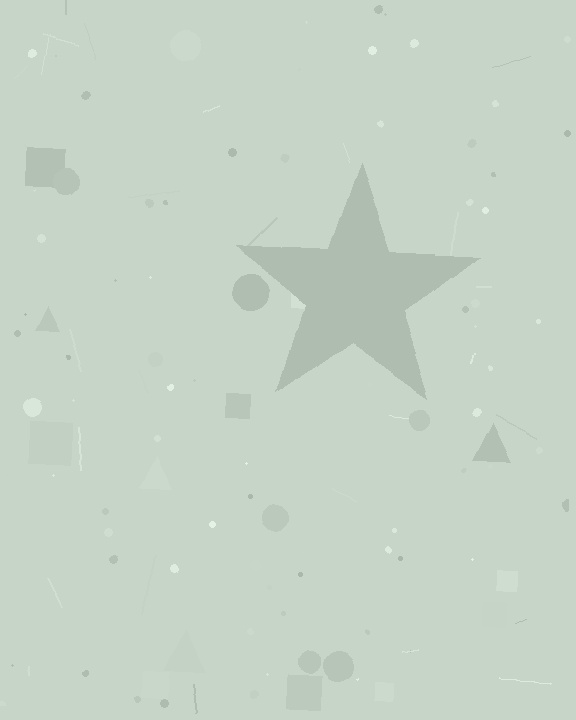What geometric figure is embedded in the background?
A star is embedded in the background.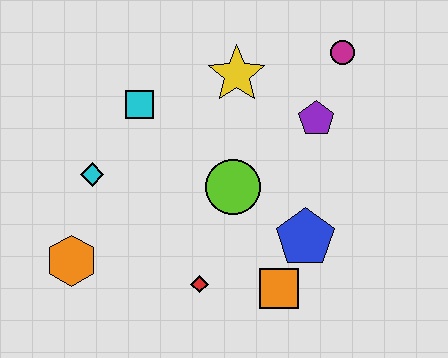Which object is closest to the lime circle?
The blue pentagon is closest to the lime circle.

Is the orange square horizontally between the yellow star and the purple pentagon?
Yes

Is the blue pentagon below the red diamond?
No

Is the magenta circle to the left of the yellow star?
No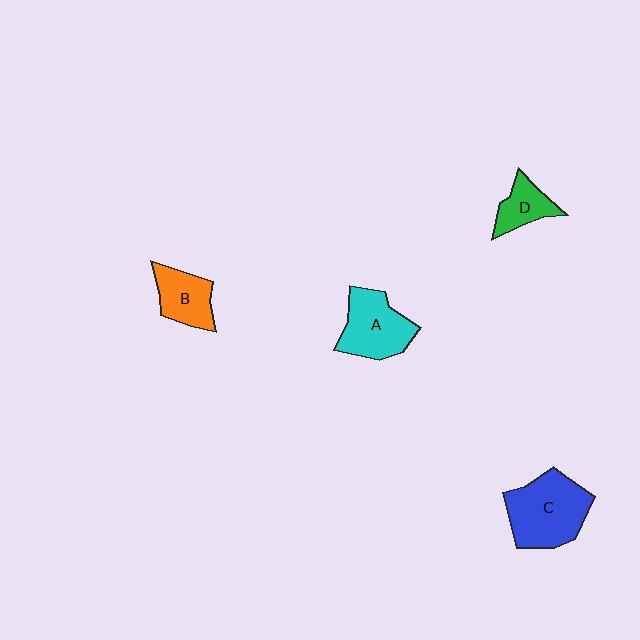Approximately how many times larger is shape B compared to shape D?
Approximately 1.3 times.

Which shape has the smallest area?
Shape D (green).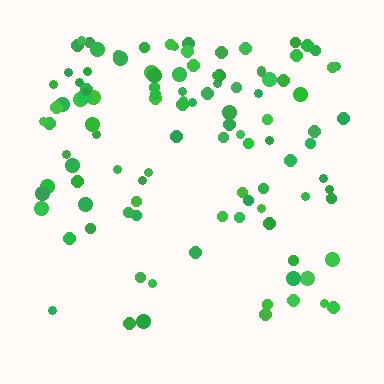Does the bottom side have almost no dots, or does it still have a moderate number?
Still a moderate number, just noticeably fewer than the top.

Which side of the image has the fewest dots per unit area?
The bottom.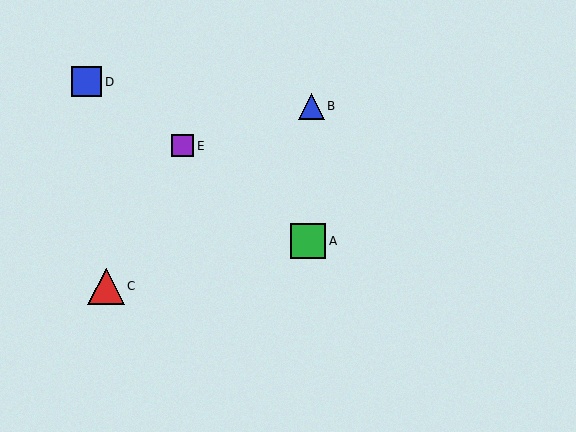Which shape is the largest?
The red triangle (labeled C) is the largest.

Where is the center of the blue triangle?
The center of the blue triangle is at (311, 106).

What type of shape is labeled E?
Shape E is a purple square.